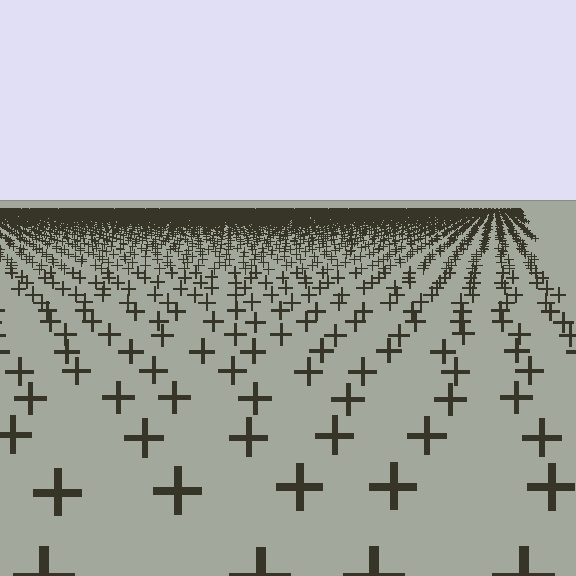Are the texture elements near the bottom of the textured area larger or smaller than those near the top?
Larger. Near the bottom, elements are closer to the viewer and appear at a bigger on-screen size.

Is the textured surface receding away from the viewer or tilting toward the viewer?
The surface is receding away from the viewer. Texture elements get smaller and denser toward the top.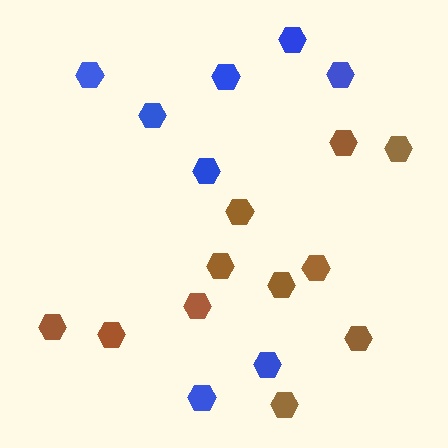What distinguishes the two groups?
There are 2 groups: one group of blue hexagons (8) and one group of brown hexagons (11).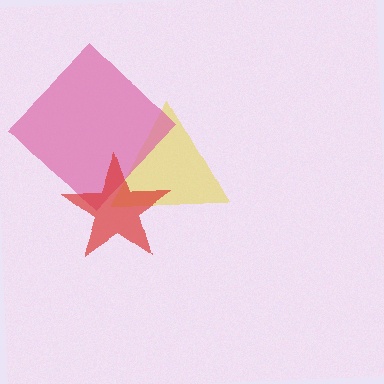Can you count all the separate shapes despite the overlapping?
Yes, there are 3 separate shapes.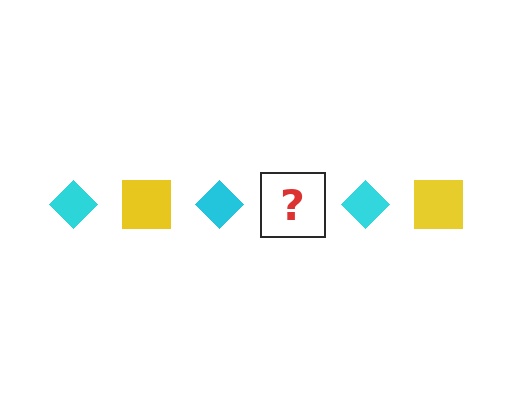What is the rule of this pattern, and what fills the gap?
The rule is that the pattern alternates between cyan diamond and yellow square. The gap should be filled with a yellow square.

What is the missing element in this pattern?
The missing element is a yellow square.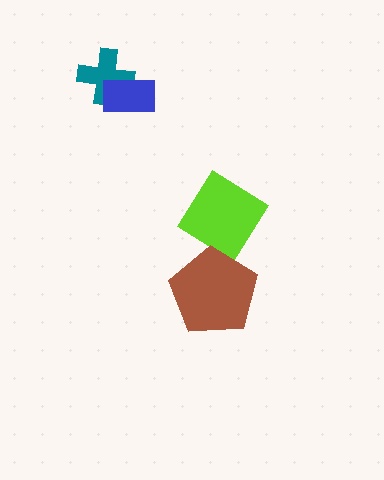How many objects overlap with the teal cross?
1 object overlaps with the teal cross.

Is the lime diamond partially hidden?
Yes, it is partially covered by another shape.